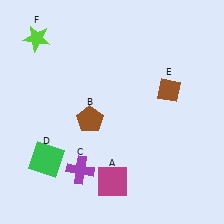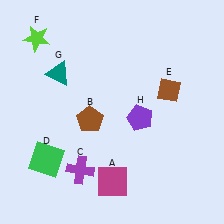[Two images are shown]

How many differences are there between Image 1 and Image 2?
There are 2 differences between the two images.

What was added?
A teal triangle (G), a purple pentagon (H) were added in Image 2.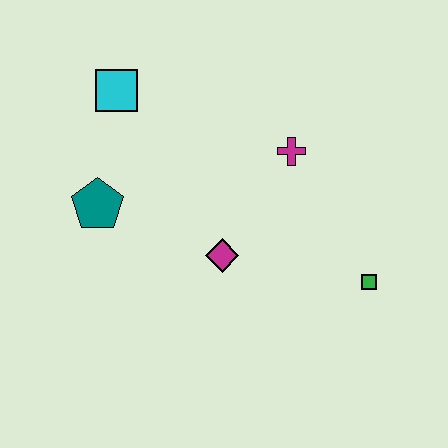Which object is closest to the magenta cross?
The magenta diamond is closest to the magenta cross.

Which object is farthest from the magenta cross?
The teal pentagon is farthest from the magenta cross.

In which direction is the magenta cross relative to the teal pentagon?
The magenta cross is to the right of the teal pentagon.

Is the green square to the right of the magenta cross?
Yes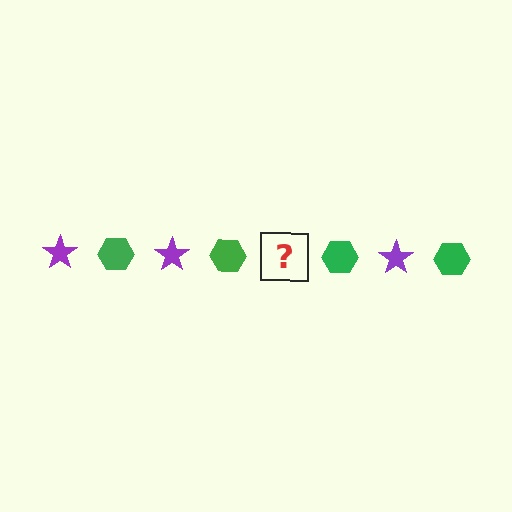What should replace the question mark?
The question mark should be replaced with a purple star.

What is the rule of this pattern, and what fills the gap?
The rule is that the pattern alternates between purple star and green hexagon. The gap should be filled with a purple star.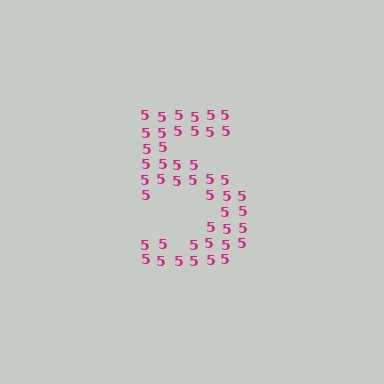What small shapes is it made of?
It is made of small digit 5's.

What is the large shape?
The large shape is the digit 5.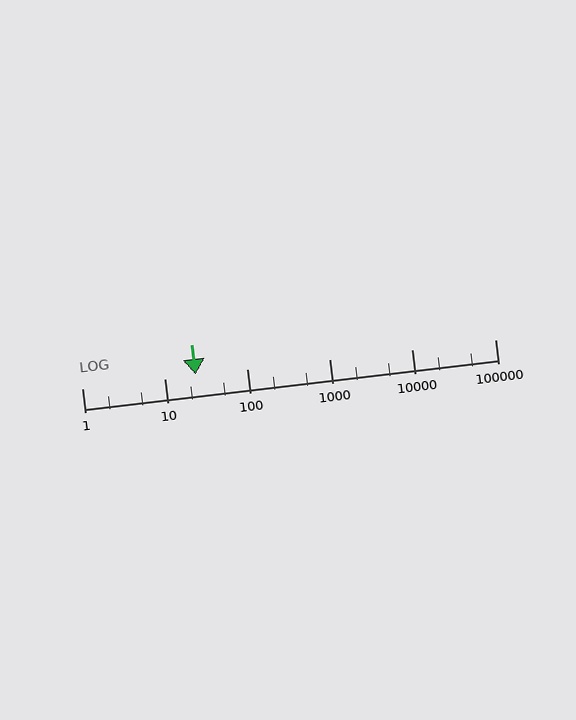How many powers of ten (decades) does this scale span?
The scale spans 5 decades, from 1 to 100000.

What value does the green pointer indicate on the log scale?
The pointer indicates approximately 24.